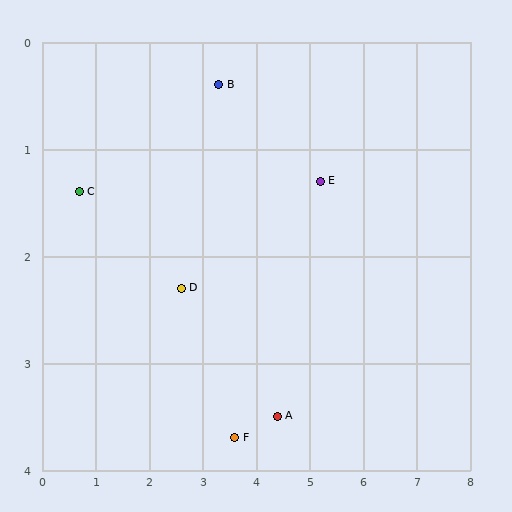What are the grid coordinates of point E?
Point E is at approximately (5.2, 1.3).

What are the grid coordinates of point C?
Point C is at approximately (0.7, 1.4).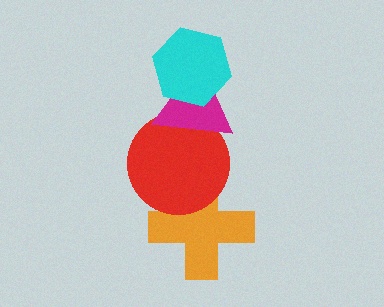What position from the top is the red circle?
The red circle is 3rd from the top.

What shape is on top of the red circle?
The magenta triangle is on top of the red circle.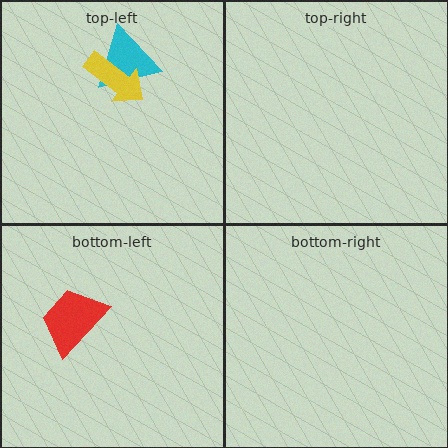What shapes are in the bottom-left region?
The red trapezoid.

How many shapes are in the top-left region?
2.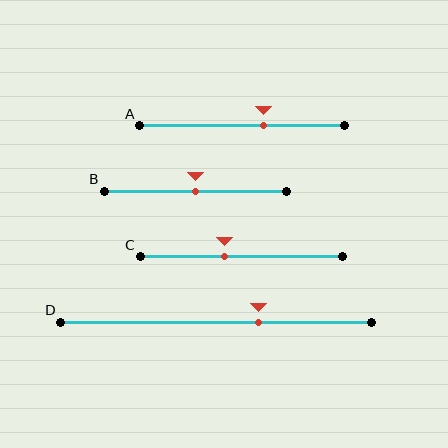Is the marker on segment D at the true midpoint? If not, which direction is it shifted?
No, the marker on segment D is shifted to the right by about 14% of the segment length.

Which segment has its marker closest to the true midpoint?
Segment B has its marker closest to the true midpoint.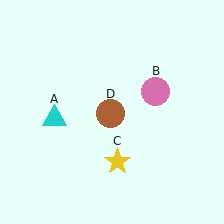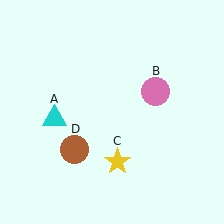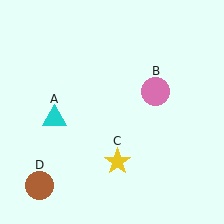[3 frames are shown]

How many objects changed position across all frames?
1 object changed position: brown circle (object D).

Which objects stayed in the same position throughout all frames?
Cyan triangle (object A) and pink circle (object B) and yellow star (object C) remained stationary.